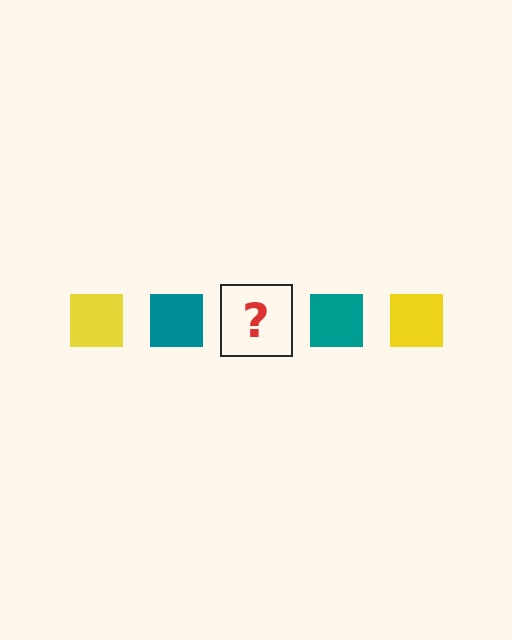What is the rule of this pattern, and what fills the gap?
The rule is that the pattern cycles through yellow, teal squares. The gap should be filled with a yellow square.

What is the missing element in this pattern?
The missing element is a yellow square.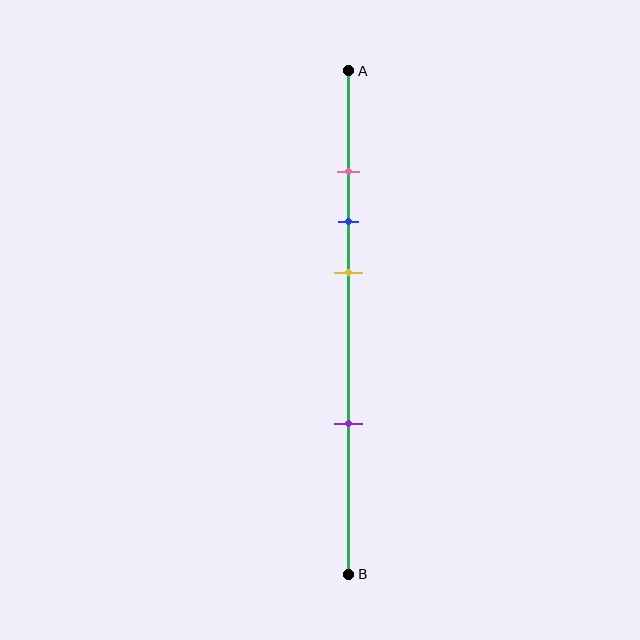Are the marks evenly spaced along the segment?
No, the marks are not evenly spaced.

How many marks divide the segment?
There are 4 marks dividing the segment.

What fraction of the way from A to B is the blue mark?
The blue mark is approximately 30% (0.3) of the way from A to B.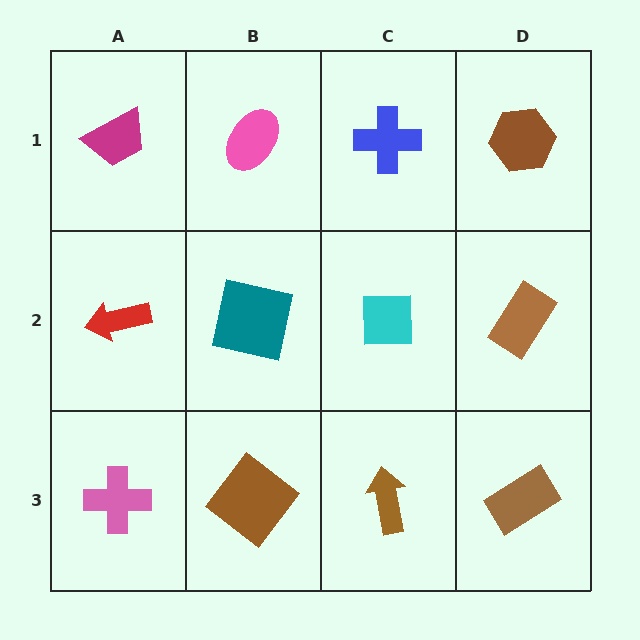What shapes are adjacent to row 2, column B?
A pink ellipse (row 1, column B), a brown diamond (row 3, column B), a red arrow (row 2, column A), a cyan square (row 2, column C).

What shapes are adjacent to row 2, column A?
A magenta trapezoid (row 1, column A), a pink cross (row 3, column A), a teal square (row 2, column B).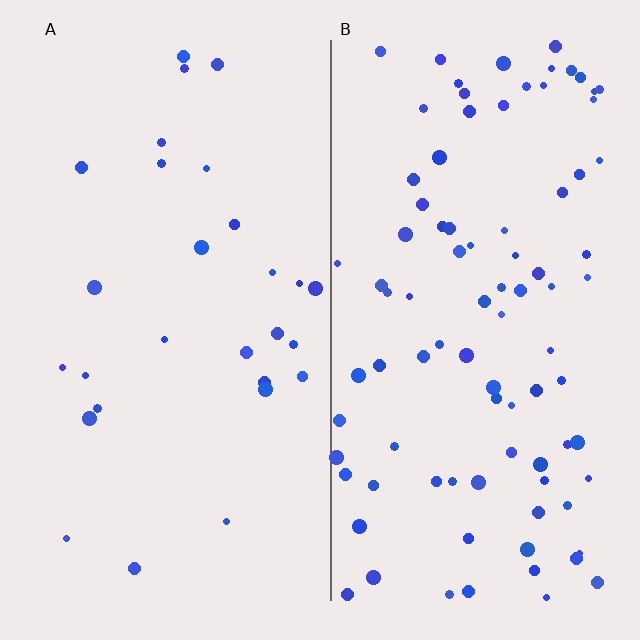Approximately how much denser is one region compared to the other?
Approximately 3.2× — region B over region A.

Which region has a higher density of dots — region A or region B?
B (the right).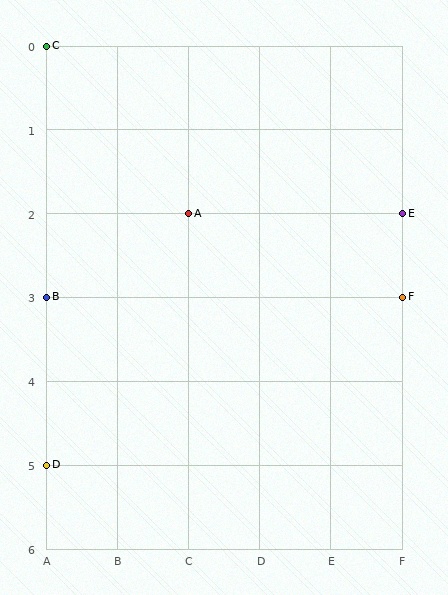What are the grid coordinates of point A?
Point A is at grid coordinates (C, 2).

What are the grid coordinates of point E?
Point E is at grid coordinates (F, 2).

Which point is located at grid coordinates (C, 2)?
Point A is at (C, 2).